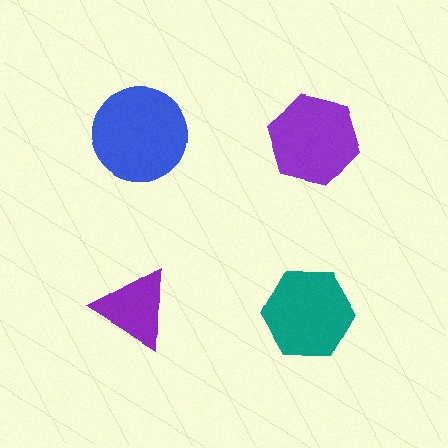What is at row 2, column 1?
A purple triangle.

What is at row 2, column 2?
A teal hexagon.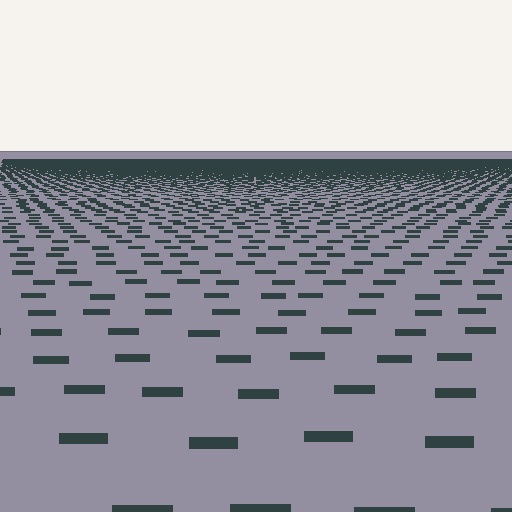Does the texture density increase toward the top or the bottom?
Density increases toward the top.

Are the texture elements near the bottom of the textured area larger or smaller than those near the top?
Larger. Near the bottom, elements are closer to the viewer and appear at a bigger on-screen size.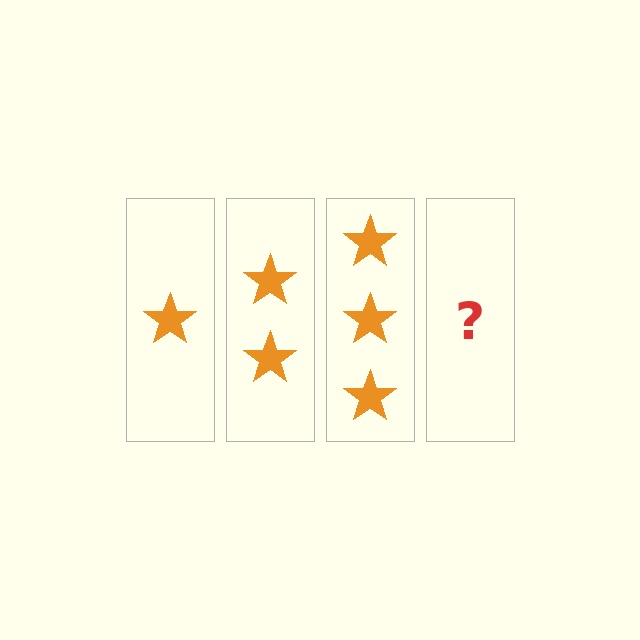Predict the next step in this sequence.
The next step is 4 stars.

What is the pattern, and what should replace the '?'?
The pattern is that each step adds one more star. The '?' should be 4 stars.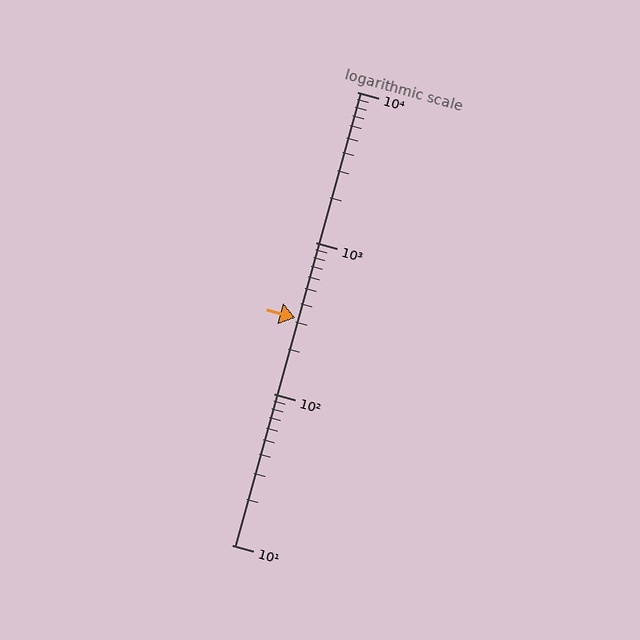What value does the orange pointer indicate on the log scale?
The pointer indicates approximately 320.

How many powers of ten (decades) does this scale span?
The scale spans 3 decades, from 10 to 10000.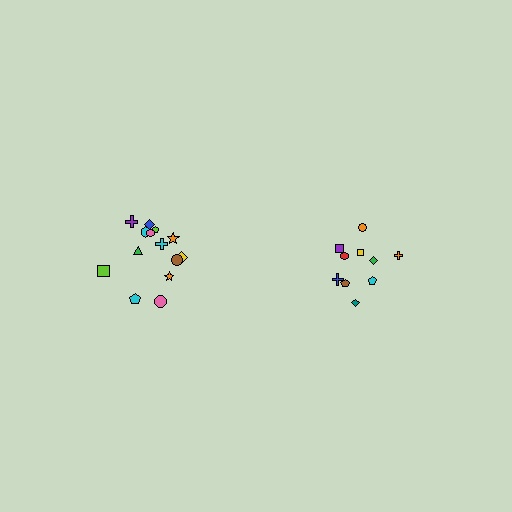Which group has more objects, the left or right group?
The left group.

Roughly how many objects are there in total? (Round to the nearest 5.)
Roughly 25 objects in total.